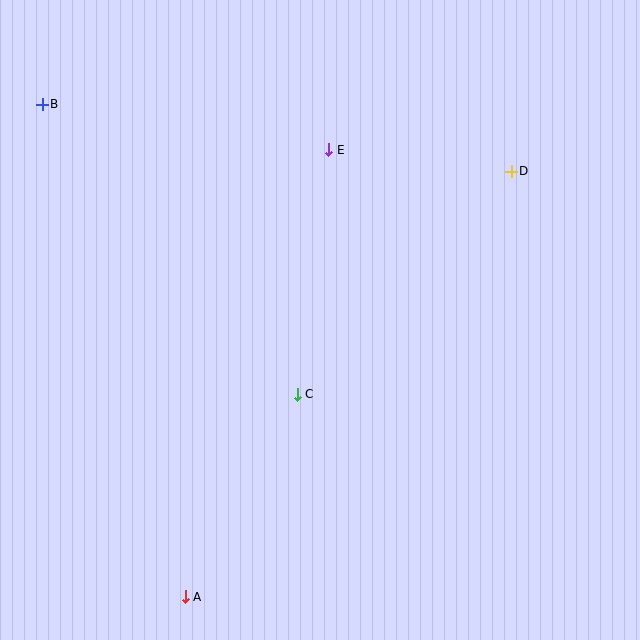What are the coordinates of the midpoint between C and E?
The midpoint between C and E is at (313, 272).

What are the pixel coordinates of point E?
Point E is at (329, 150).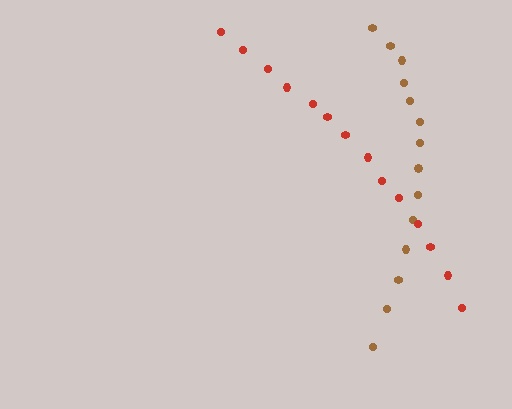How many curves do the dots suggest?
There are 2 distinct paths.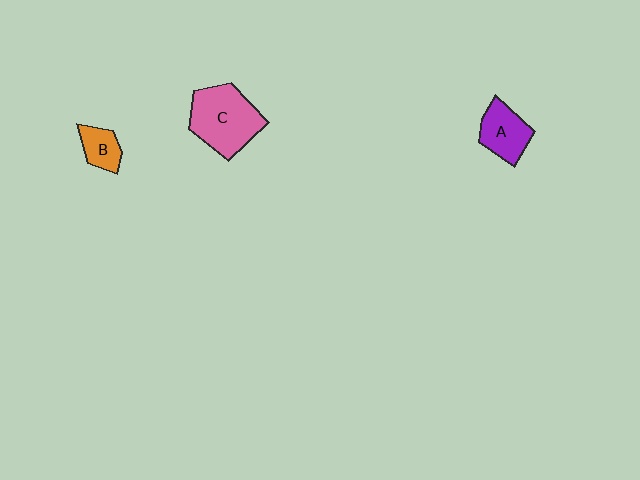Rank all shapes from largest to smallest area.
From largest to smallest: C (pink), A (purple), B (orange).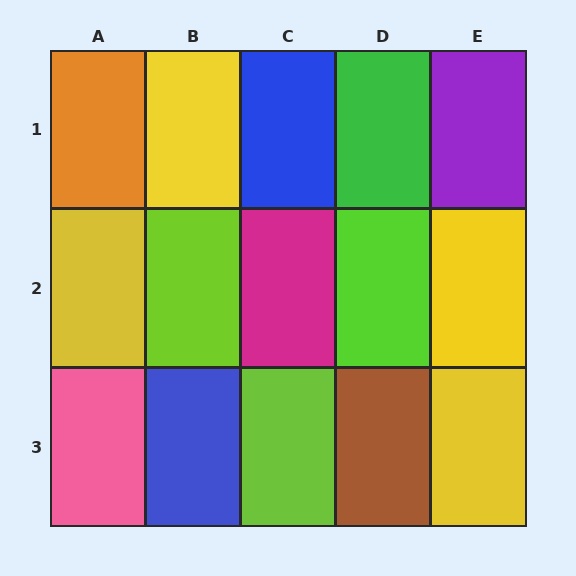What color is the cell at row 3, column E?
Yellow.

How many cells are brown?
1 cell is brown.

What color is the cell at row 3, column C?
Lime.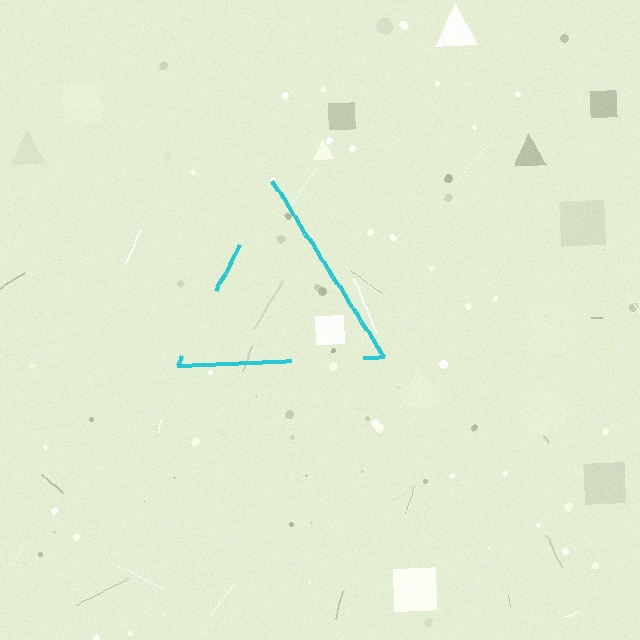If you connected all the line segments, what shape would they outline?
They would outline a triangle.